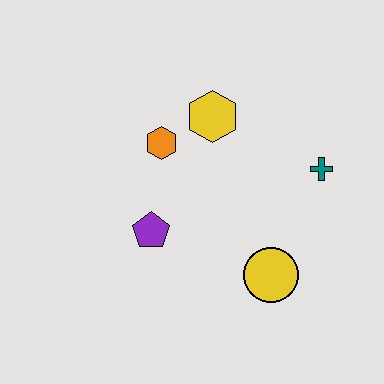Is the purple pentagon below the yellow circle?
No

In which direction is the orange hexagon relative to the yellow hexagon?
The orange hexagon is to the left of the yellow hexagon.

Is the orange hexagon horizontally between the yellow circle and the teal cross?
No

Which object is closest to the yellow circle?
The teal cross is closest to the yellow circle.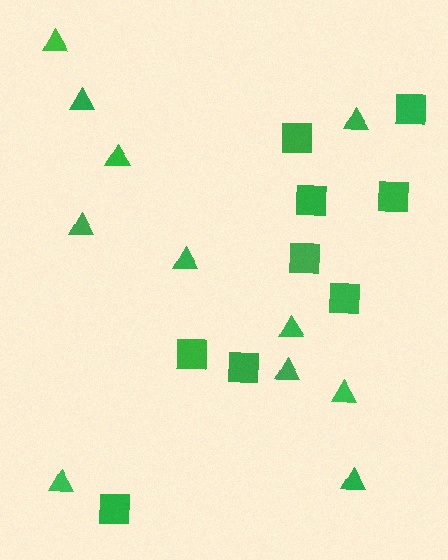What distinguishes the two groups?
There are 2 groups: one group of triangles (11) and one group of squares (9).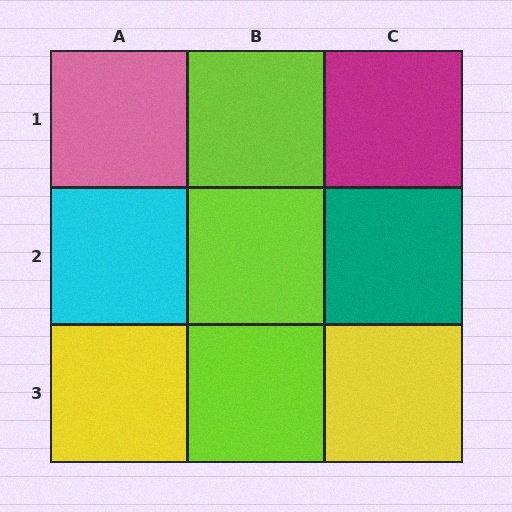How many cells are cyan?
1 cell is cyan.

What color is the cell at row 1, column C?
Magenta.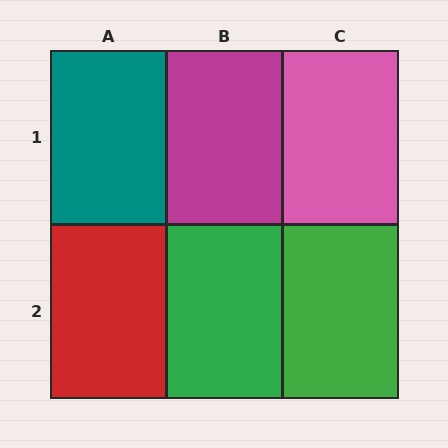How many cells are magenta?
1 cell is magenta.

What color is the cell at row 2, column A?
Red.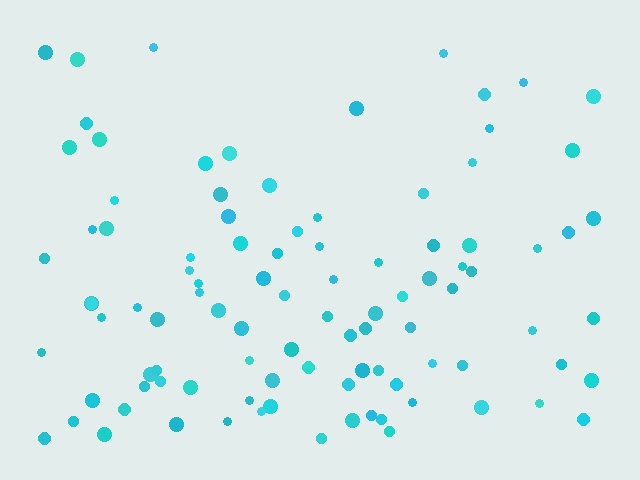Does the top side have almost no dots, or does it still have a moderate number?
Still a moderate number, just noticeably fewer than the bottom.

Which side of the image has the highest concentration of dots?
The bottom.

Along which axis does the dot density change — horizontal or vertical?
Vertical.